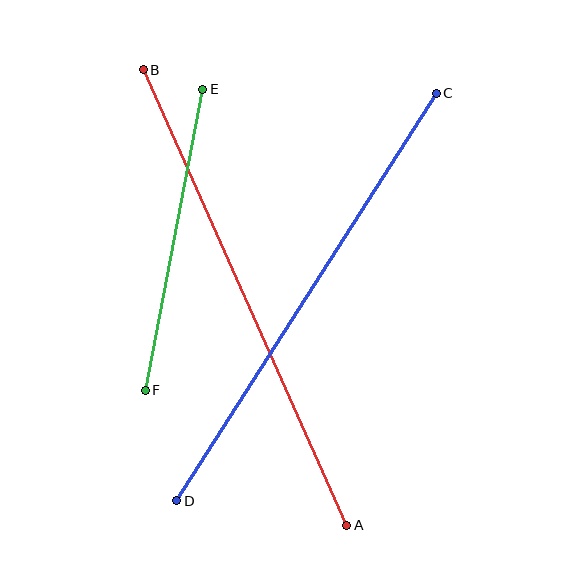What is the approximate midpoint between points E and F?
The midpoint is at approximately (174, 240) pixels.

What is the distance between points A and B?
The distance is approximately 499 pixels.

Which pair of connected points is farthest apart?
Points A and B are farthest apart.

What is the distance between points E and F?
The distance is approximately 307 pixels.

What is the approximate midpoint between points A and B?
The midpoint is at approximately (245, 298) pixels.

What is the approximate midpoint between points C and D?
The midpoint is at approximately (306, 297) pixels.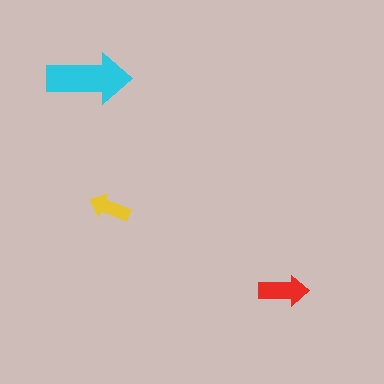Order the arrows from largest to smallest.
the cyan one, the red one, the yellow one.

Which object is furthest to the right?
The red arrow is rightmost.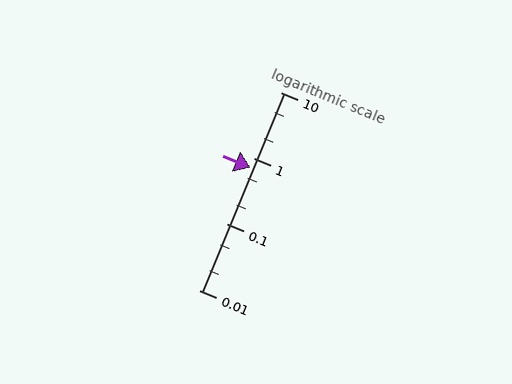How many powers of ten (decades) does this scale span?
The scale spans 3 decades, from 0.01 to 10.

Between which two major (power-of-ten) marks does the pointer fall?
The pointer is between 0.1 and 1.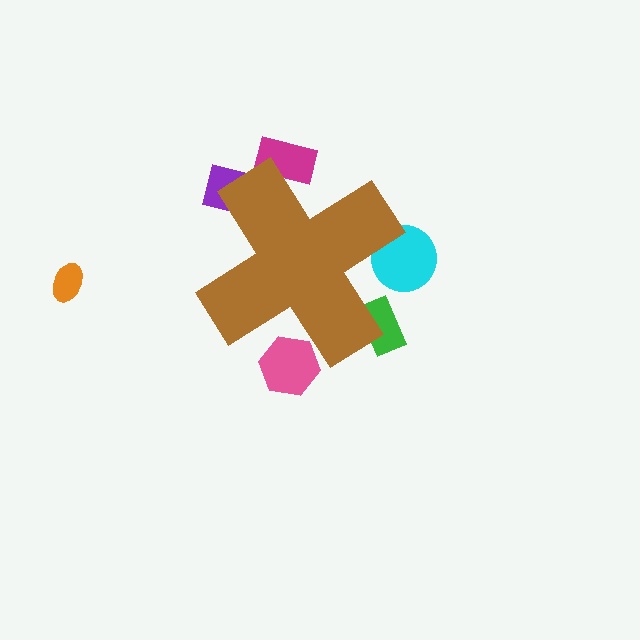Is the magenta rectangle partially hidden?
Yes, the magenta rectangle is partially hidden behind the brown cross.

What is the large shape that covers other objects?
A brown cross.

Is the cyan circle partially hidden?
Yes, the cyan circle is partially hidden behind the brown cross.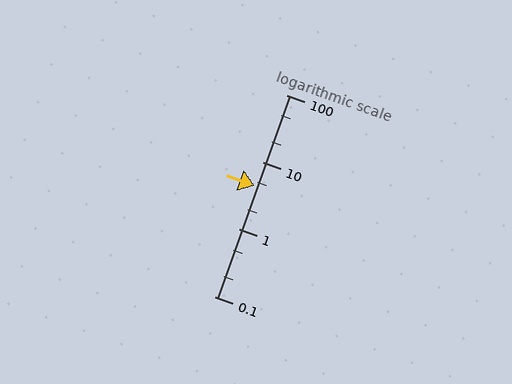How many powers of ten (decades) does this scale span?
The scale spans 3 decades, from 0.1 to 100.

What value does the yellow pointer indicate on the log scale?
The pointer indicates approximately 4.4.